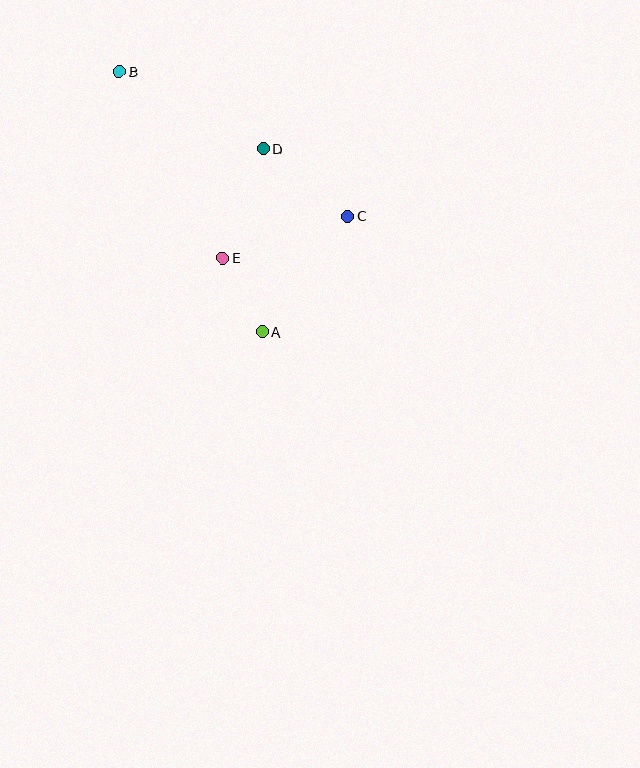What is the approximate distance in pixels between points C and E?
The distance between C and E is approximately 131 pixels.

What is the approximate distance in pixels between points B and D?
The distance between B and D is approximately 163 pixels.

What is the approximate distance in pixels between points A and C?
The distance between A and C is approximately 144 pixels.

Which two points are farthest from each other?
Points A and B are farthest from each other.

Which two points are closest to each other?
Points A and E are closest to each other.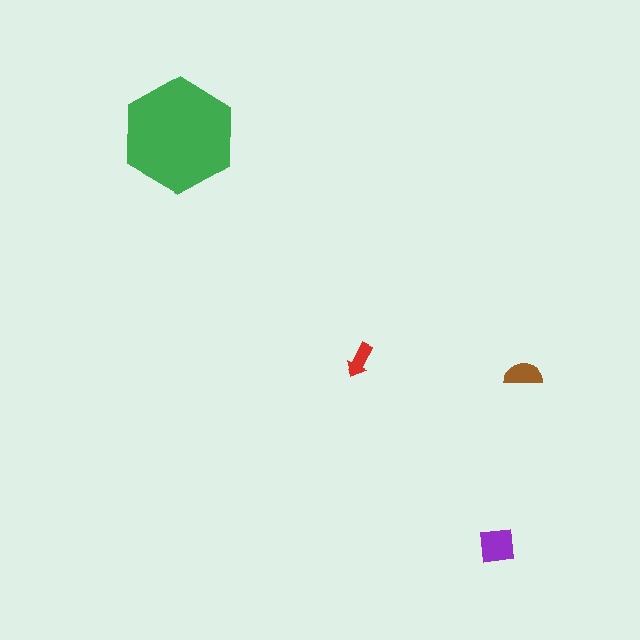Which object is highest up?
The green hexagon is topmost.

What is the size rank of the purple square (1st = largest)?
2nd.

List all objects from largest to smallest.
The green hexagon, the purple square, the brown semicircle, the red arrow.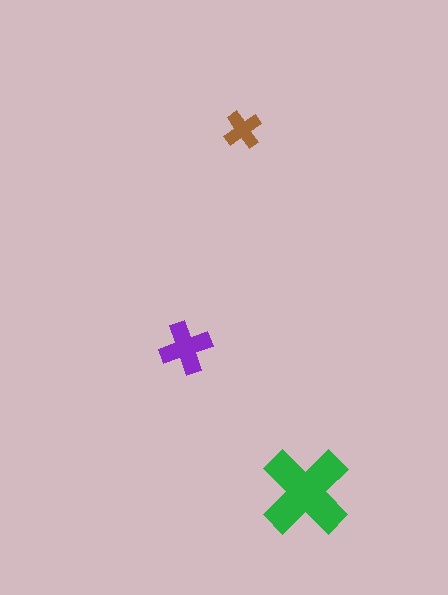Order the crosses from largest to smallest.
the green one, the purple one, the brown one.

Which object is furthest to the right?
The green cross is rightmost.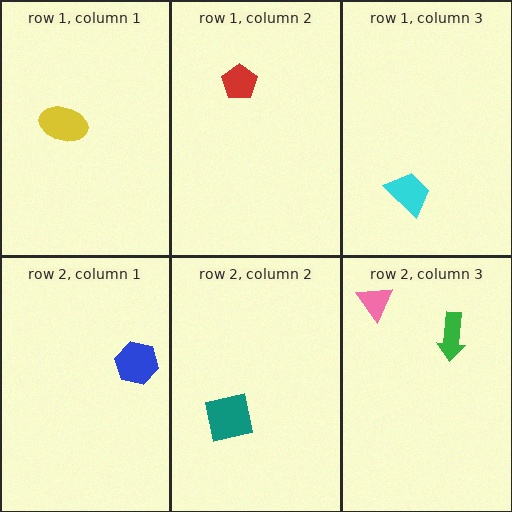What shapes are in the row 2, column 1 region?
The blue hexagon.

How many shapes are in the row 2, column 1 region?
1.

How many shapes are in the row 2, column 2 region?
1.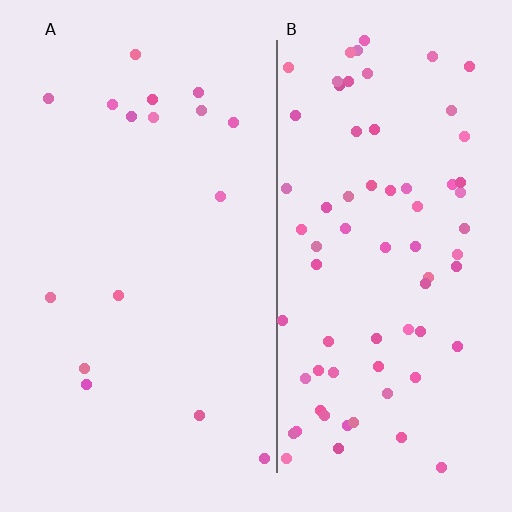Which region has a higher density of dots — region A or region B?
B (the right).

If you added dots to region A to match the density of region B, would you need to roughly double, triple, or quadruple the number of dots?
Approximately quadruple.